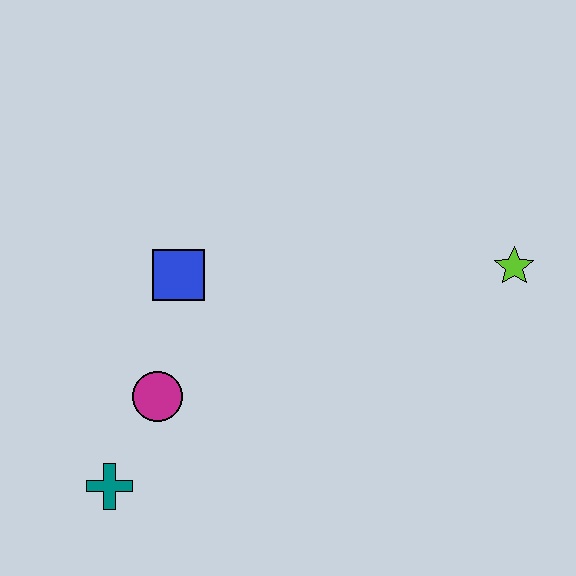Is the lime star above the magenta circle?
Yes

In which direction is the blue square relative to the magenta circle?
The blue square is above the magenta circle.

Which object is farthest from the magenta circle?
The lime star is farthest from the magenta circle.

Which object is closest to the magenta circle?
The teal cross is closest to the magenta circle.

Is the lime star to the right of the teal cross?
Yes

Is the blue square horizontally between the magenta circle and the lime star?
Yes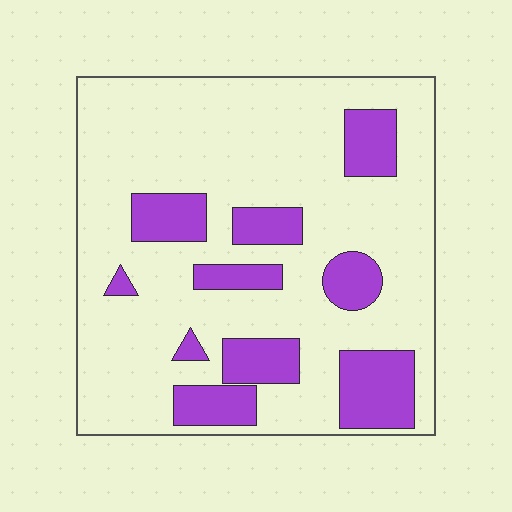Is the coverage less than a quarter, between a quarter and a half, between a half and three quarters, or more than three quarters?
Less than a quarter.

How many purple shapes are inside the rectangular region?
10.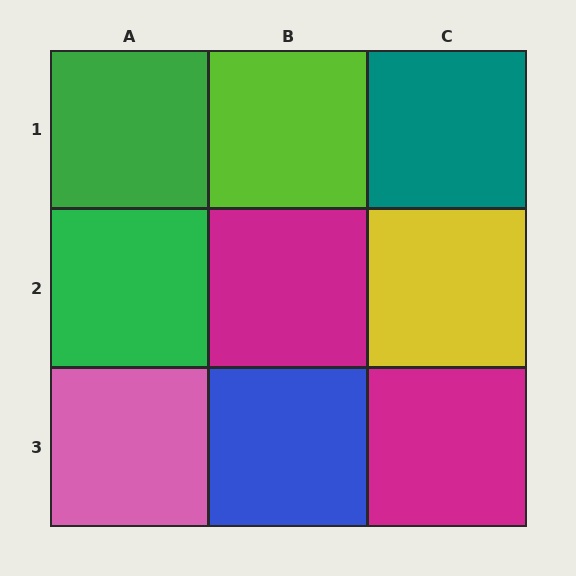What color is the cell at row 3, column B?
Blue.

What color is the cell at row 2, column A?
Green.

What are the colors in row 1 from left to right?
Green, lime, teal.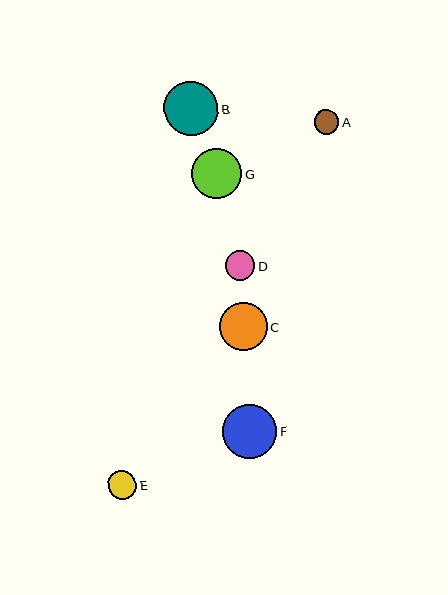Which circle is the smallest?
Circle A is the smallest with a size of approximately 24 pixels.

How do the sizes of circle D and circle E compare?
Circle D and circle E are approximately the same size.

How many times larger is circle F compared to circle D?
Circle F is approximately 1.8 times the size of circle D.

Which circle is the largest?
Circle B is the largest with a size of approximately 54 pixels.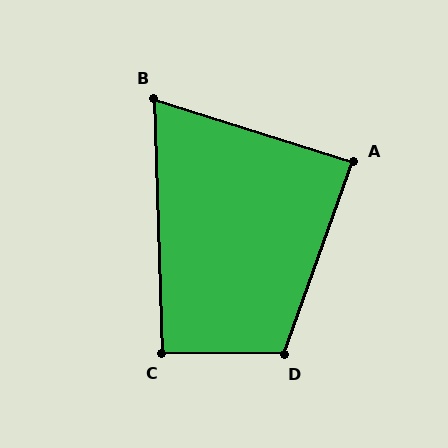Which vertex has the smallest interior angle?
B, at approximately 71 degrees.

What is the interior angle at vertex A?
Approximately 88 degrees (approximately right).